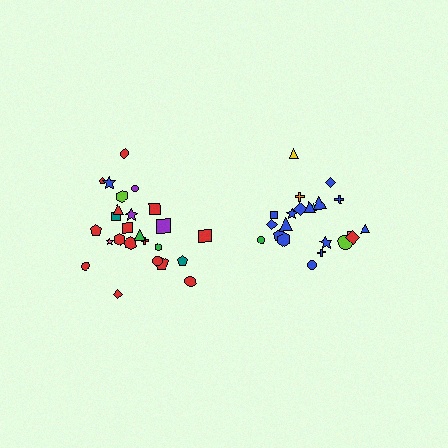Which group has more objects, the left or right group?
The left group.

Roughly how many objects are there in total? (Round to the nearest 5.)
Roughly 45 objects in total.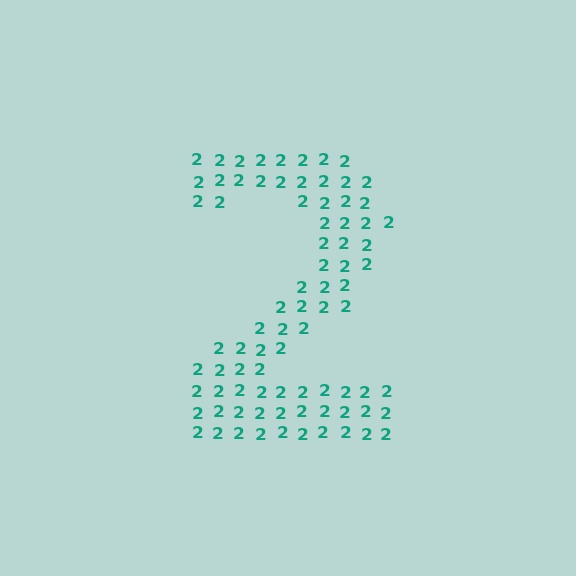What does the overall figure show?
The overall figure shows the digit 2.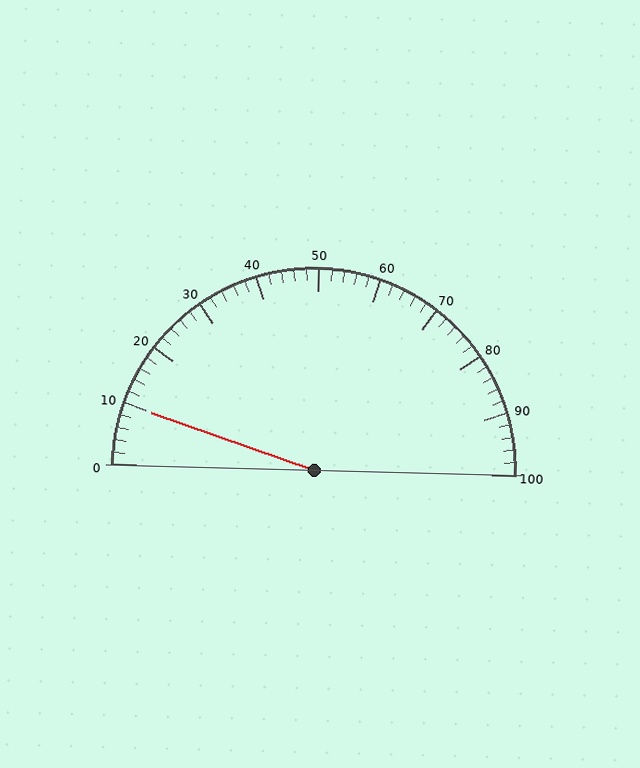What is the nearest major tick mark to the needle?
The nearest major tick mark is 10.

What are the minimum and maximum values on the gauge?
The gauge ranges from 0 to 100.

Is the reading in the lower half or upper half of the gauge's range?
The reading is in the lower half of the range (0 to 100).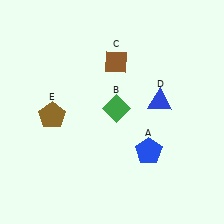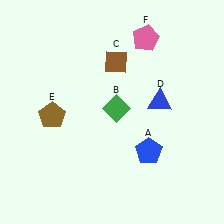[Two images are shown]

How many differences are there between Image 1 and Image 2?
There is 1 difference between the two images.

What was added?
A pink pentagon (F) was added in Image 2.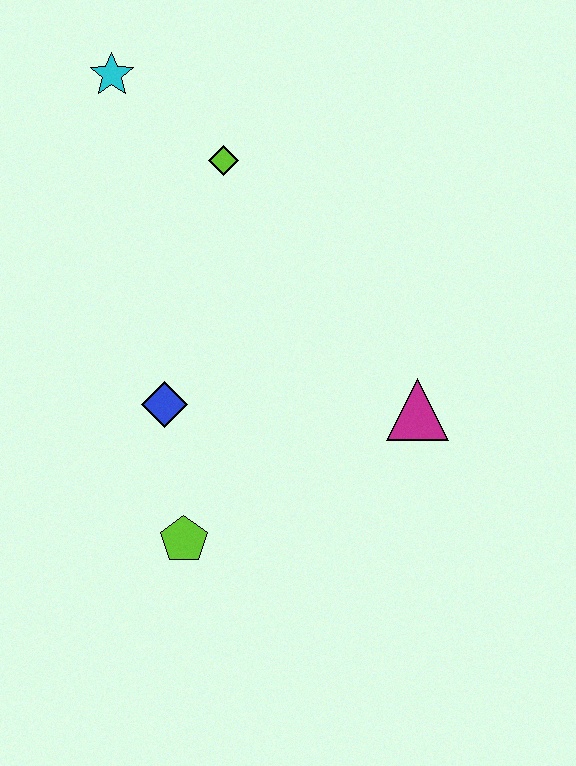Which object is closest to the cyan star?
The lime diamond is closest to the cyan star.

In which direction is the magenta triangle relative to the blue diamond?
The magenta triangle is to the right of the blue diamond.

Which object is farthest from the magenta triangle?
The cyan star is farthest from the magenta triangle.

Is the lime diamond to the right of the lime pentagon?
Yes